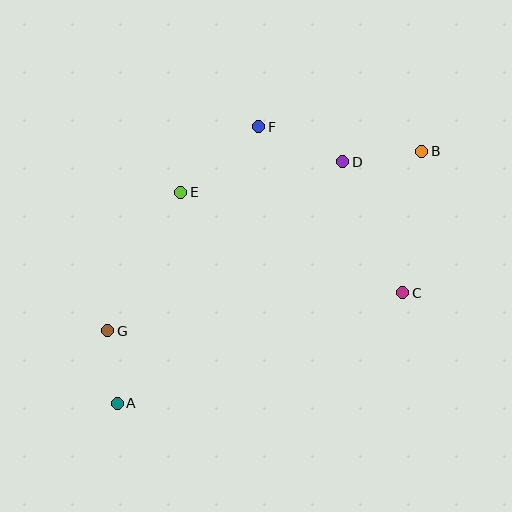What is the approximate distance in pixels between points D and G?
The distance between D and G is approximately 289 pixels.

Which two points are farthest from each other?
Points A and B are farthest from each other.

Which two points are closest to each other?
Points A and G are closest to each other.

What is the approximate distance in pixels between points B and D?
The distance between B and D is approximately 80 pixels.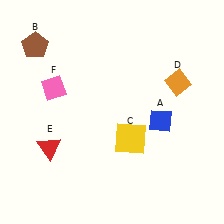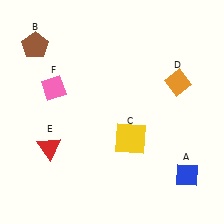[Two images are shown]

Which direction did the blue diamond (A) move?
The blue diamond (A) moved down.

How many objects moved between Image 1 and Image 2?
1 object moved between the two images.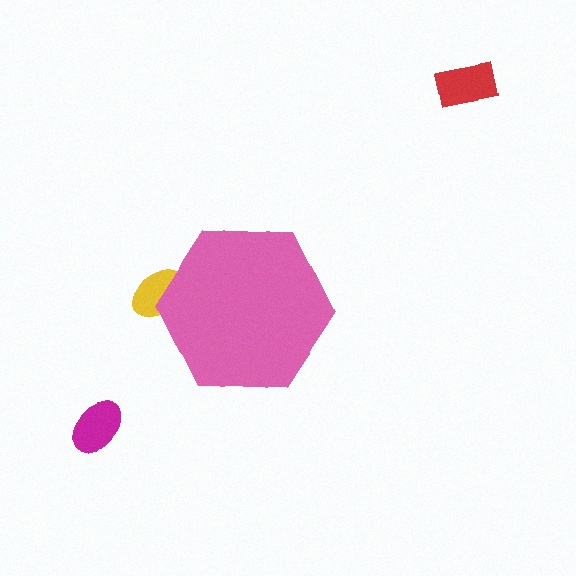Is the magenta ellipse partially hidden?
No, the magenta ellipse is fully visible.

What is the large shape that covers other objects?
A pink hexagon.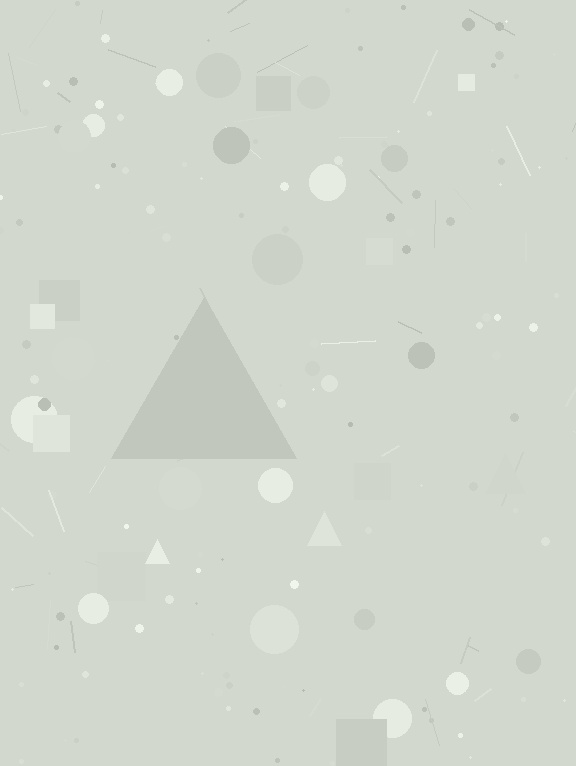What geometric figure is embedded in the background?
A triangle is embedded in the background.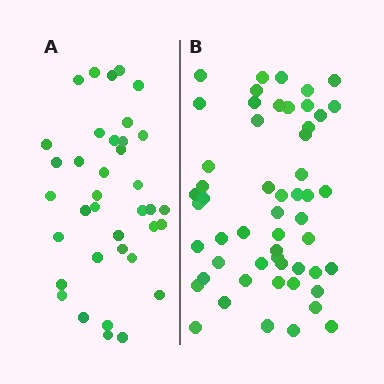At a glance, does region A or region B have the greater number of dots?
Region B (the right region) has more dots.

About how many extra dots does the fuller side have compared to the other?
Region B has approximately 15 more dots than region A.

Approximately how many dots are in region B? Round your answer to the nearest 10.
About 50 dots. (The exact count is 54, which rounds to 50.)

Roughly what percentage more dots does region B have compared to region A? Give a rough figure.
About 45% more.